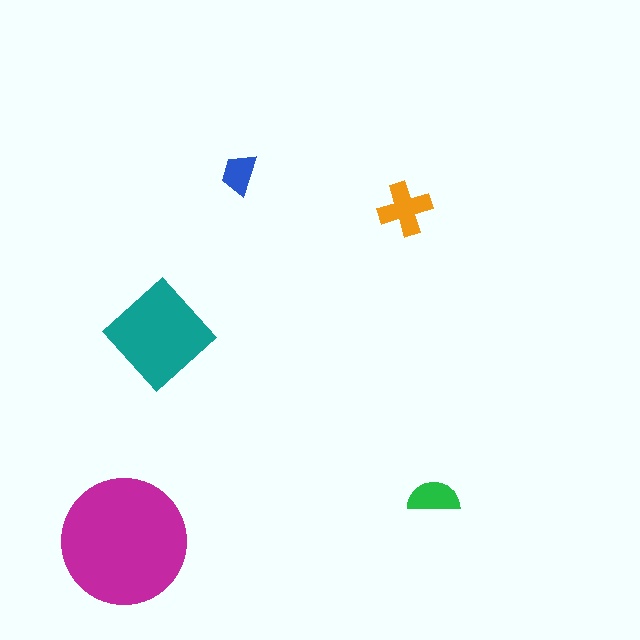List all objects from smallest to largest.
The blue trapezoid, the green semicircle, the orange cross, the teal diamond, the magenta circle.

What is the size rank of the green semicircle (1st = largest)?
4th.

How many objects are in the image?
There are 5 objects in the image.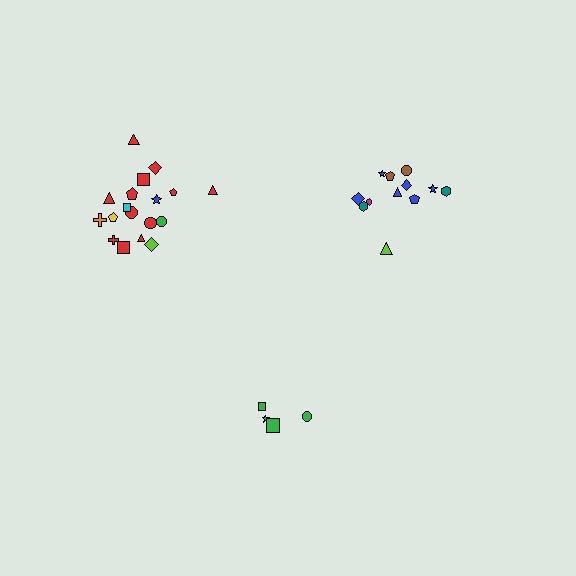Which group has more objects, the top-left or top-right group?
The top-left group.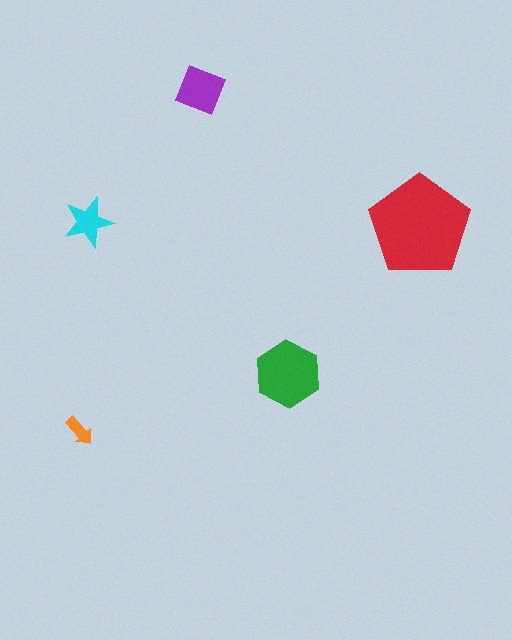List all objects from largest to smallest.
The red pentagon, the green hexagon, the purple diamond, the cyan star, the orange arrow.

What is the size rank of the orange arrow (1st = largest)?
5th.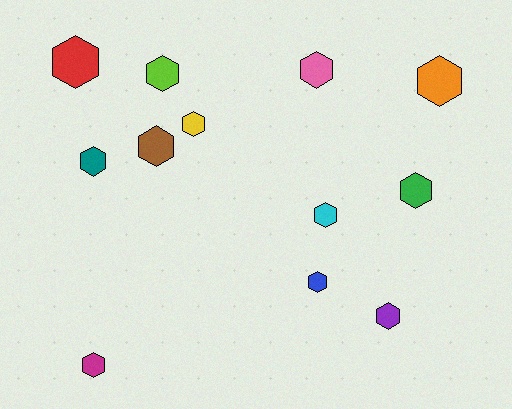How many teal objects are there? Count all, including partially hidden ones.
There is 1 teal object.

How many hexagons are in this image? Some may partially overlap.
There are 12 hexagons.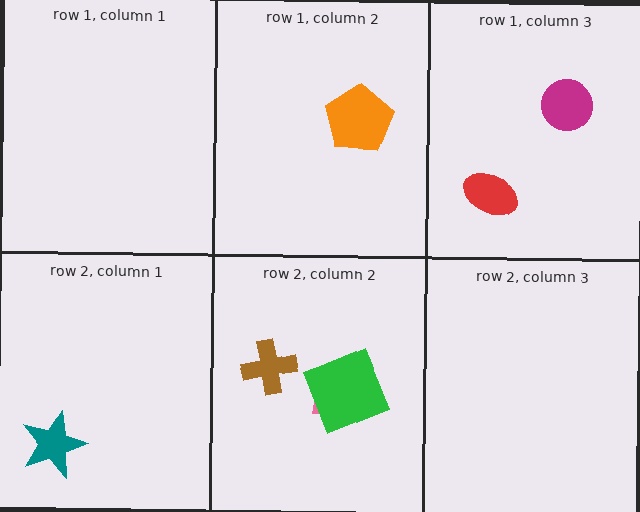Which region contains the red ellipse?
The row 1, column 3 region.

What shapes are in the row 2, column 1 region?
The teal star.